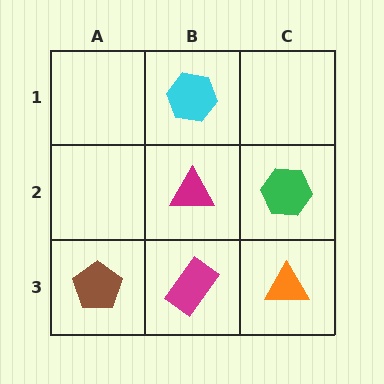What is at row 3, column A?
A brown pentagon.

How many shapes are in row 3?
3 shapes.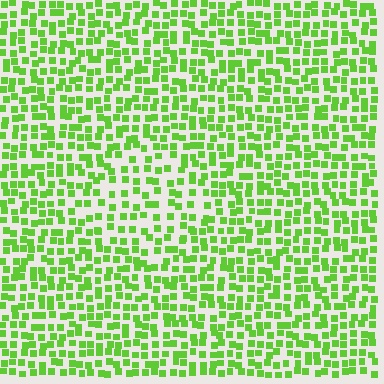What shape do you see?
I see a diamond.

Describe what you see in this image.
The image contains small lime elements arranged at two different densities. A diamond-shaped region is visible where the elements are less densely packed than the surrounding area.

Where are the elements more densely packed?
The elements are more densely packed outside the diamond boundary.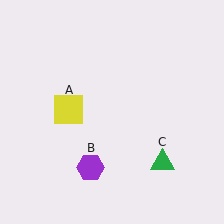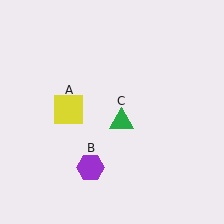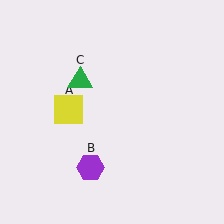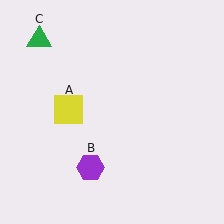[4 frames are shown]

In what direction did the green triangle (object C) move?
The green triangle (object C) moved up and to the left.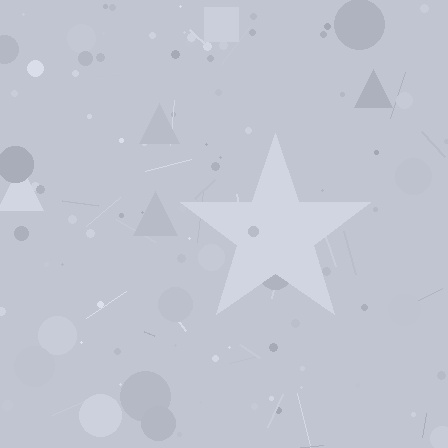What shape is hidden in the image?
A star is hidden in the image.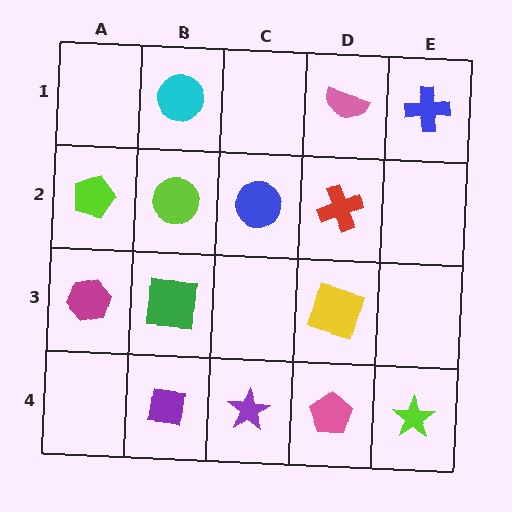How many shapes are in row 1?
3 shapes.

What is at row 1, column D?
A pink semicircle.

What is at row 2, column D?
A red cross.